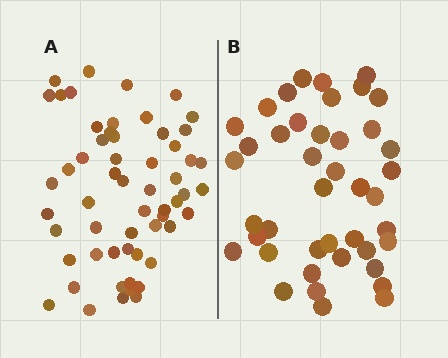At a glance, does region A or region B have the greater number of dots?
Region A (the left region) has more dots.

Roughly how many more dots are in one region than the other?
Region A has approximately 15 more dots than region B.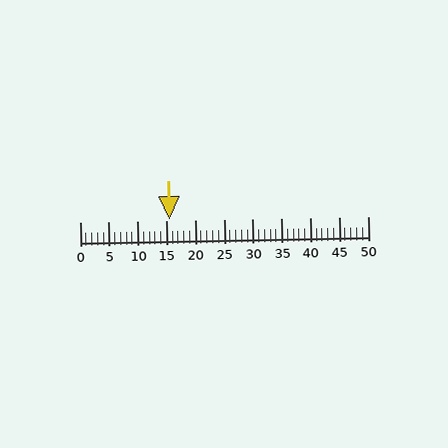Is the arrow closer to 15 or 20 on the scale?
The arrow is closer to 15.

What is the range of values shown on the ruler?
The ruler shows values from 0 to 50.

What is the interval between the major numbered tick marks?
The major tick marks are spaced 5 units apart.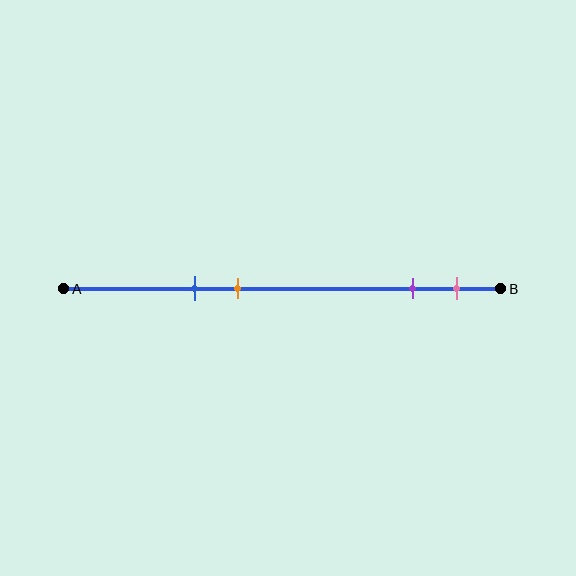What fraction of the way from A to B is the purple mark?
The purple mark is approximately 80% (0.8) of the way from A to B.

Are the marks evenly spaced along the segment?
No, the marks are not evenly spaced.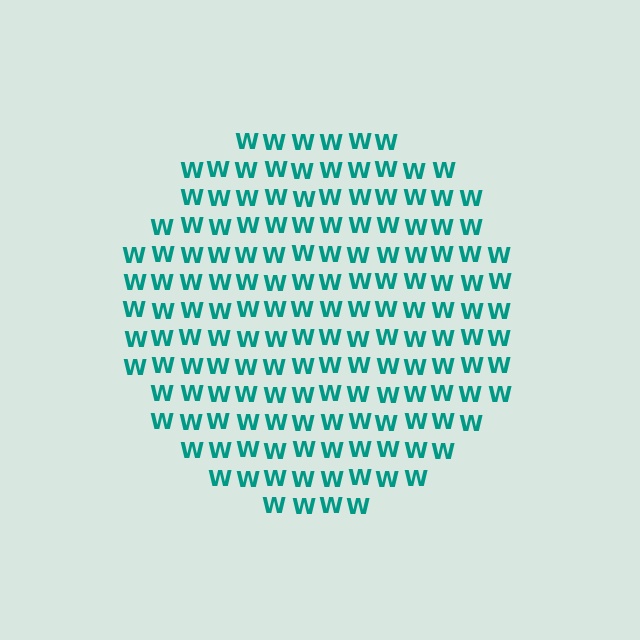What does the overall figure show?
The overall figure shows a circle.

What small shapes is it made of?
It is made of small letter W's.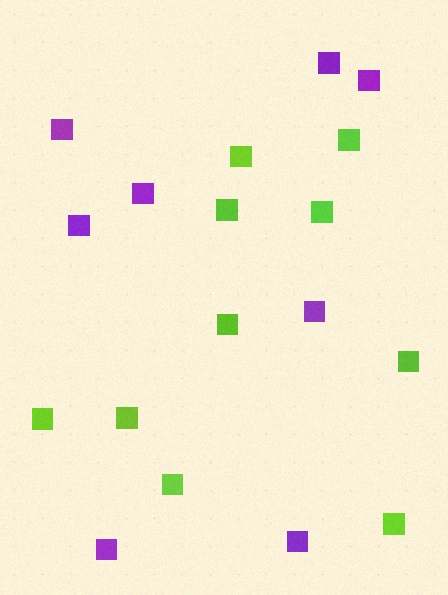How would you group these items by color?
There are 2 groups: one group of purple squares (8) and one group of lime squares (10).